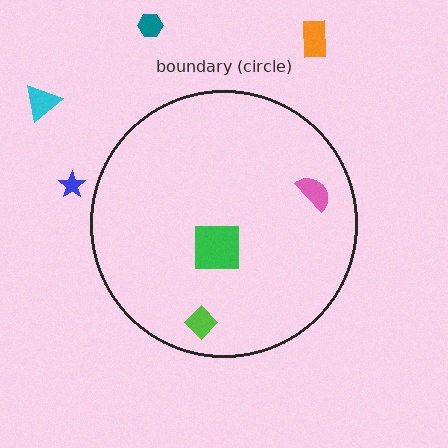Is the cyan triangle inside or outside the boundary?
Outside.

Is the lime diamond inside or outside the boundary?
Inside.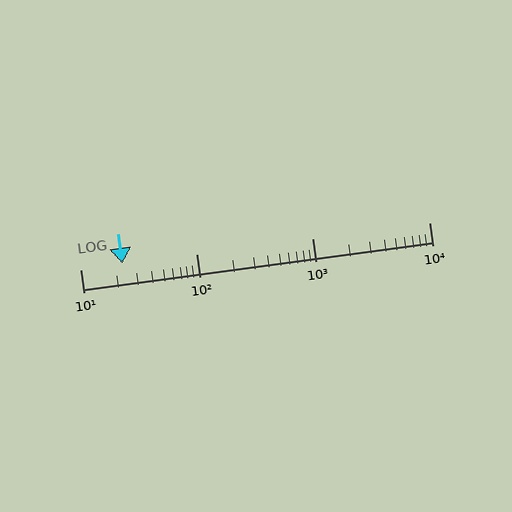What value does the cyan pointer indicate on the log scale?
The pointer indicates approximately 23.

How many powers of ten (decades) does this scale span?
The scale spans 3 decades, from 10 to 10000.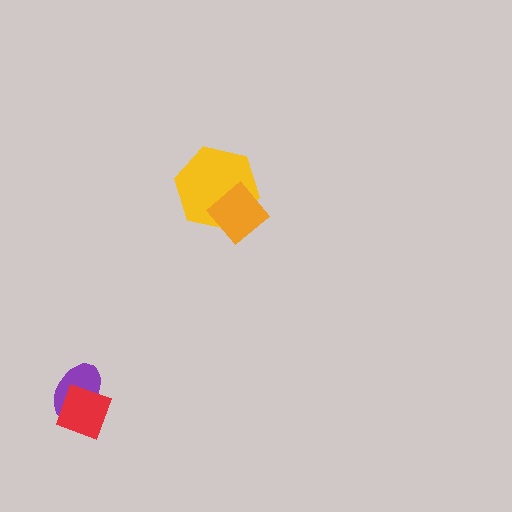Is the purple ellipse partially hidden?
Yes, it is partially covered by another shape.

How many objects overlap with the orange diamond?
1 object overlaps with the orange diamond.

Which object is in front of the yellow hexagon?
The orange diamond is in front of the yellow hexagon.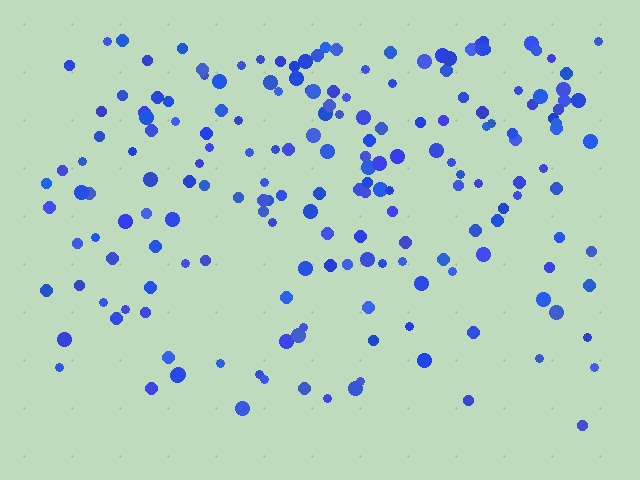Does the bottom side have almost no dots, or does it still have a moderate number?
Still a moderate number, just noticeably fewer than the top.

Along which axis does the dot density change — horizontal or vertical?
Vertical.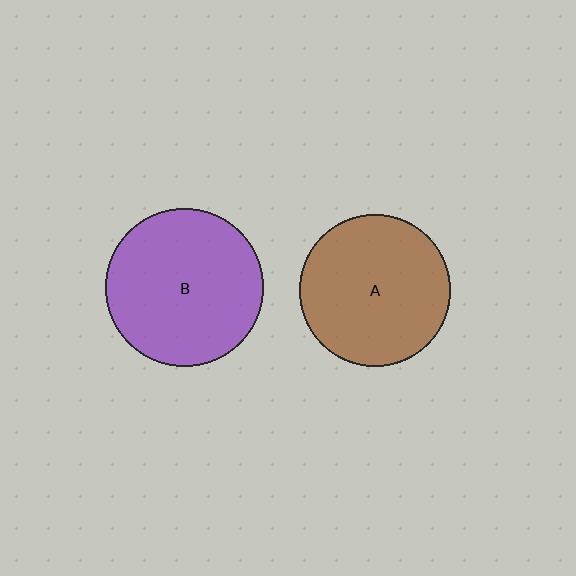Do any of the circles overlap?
No, none of the circles overlap.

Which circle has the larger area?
Circle B (purple).